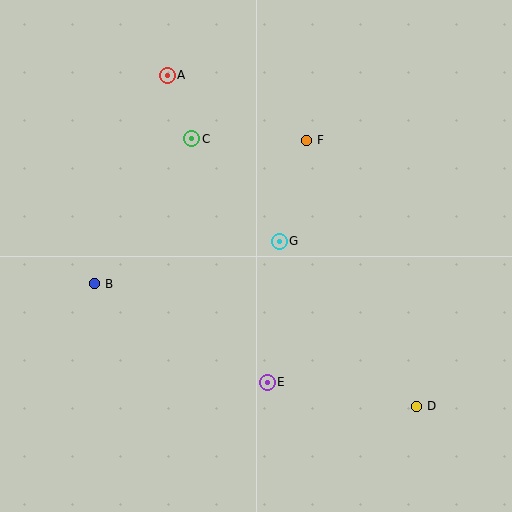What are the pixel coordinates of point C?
Point C is at (192, 139).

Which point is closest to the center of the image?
Point G at (279, 241) is closest to the center.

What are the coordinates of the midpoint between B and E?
The midpoint between B and E is at (181, 333).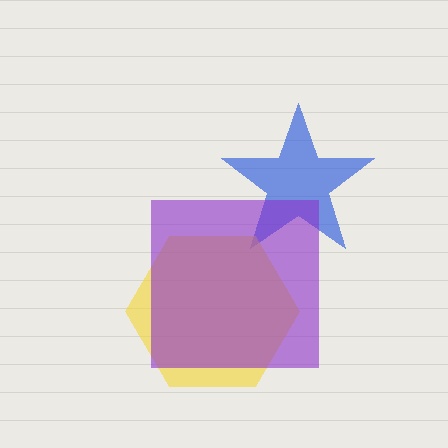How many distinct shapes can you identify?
There are 3 distinct shapes: a blue star, a yellow hexagon, a purple square.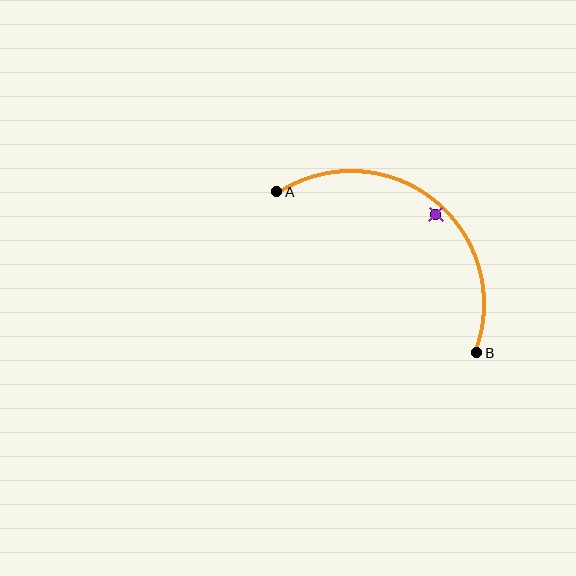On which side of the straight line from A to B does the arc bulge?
The arc bulges above and to the right of the straight line connecting A and B.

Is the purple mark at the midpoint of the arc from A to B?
No — the purple mark does not lie on the arc at all. It sits slightly inside the curve.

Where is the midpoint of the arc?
The arc midpoint is the point on the curve farthest from the straight line joining A and B. It sits above and to the right of that line.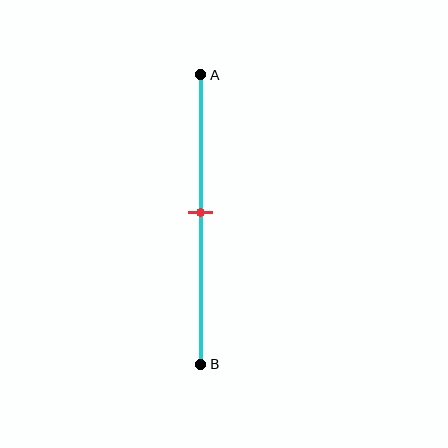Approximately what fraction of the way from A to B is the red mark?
The red mark is approximately 50% of the way from A to B.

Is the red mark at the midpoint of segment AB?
Yes, the mark is approximately at the midpoint.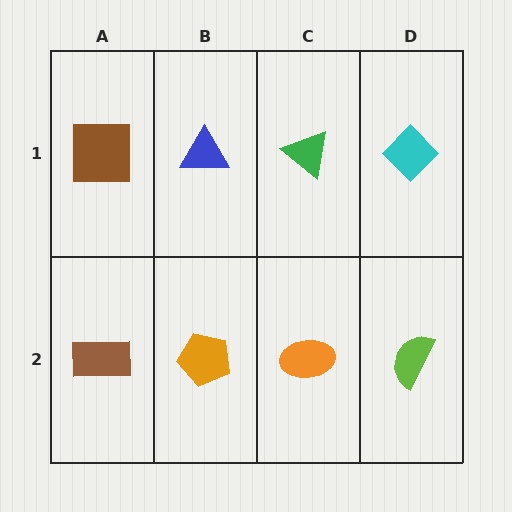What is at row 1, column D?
A cyan diamond.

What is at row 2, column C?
An orange ellipse.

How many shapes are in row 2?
4 shapes.